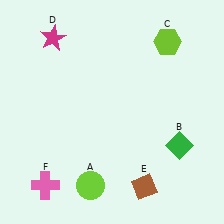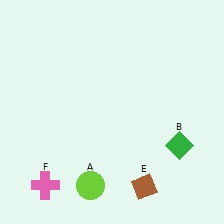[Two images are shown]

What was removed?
The lime hexagon (C), the magenta star (D) were removed in Image 2.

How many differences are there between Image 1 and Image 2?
There are 2 differences between the two images.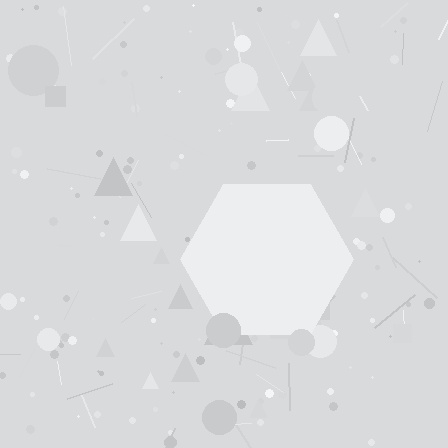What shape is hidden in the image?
A hexagon is hidden in the image.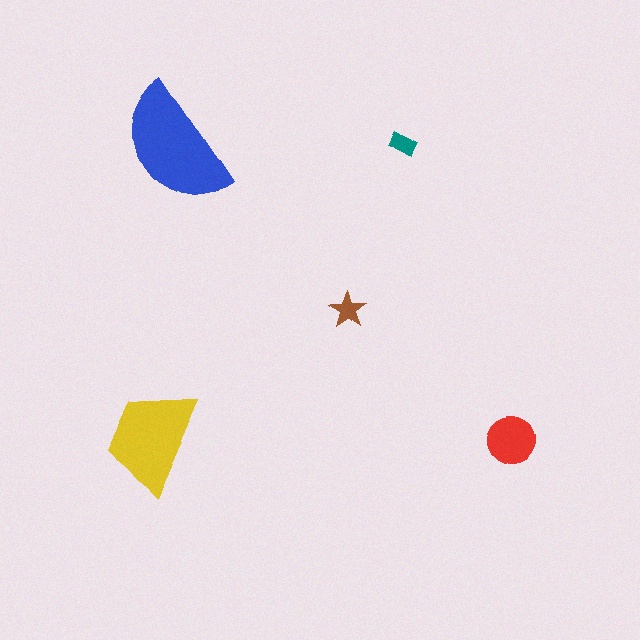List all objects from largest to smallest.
The blue semicircle, the yellow trapezoid, the red circle, the brown star, the teal rectangle.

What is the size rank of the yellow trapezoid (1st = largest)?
2nd.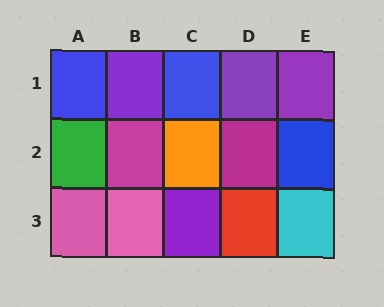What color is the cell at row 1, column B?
Purple.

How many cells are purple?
4 cells are purple.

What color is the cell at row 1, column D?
Purple.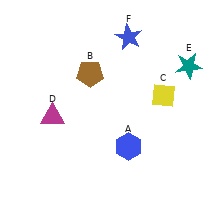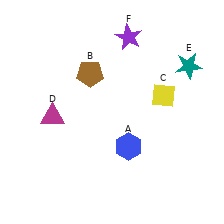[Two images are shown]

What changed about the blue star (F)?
In Image 1, F is blue. In Image 2, it changed to purple.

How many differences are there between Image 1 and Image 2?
There is 1 difference between the two images.